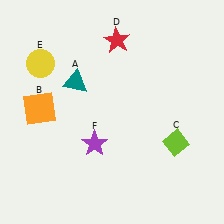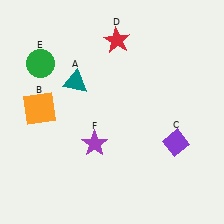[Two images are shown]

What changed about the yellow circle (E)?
In Image 1, E is yellow. In Image 2, it changed to green.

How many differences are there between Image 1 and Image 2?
There are 2 differences between the two images.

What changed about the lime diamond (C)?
In Image 1, C is lime. In Image 2, it changed to purple.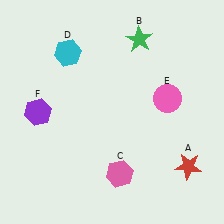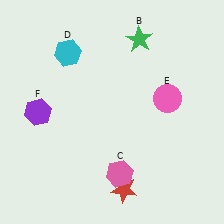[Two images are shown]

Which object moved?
The red star (A) moved left.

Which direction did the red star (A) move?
The red star (A) moved left.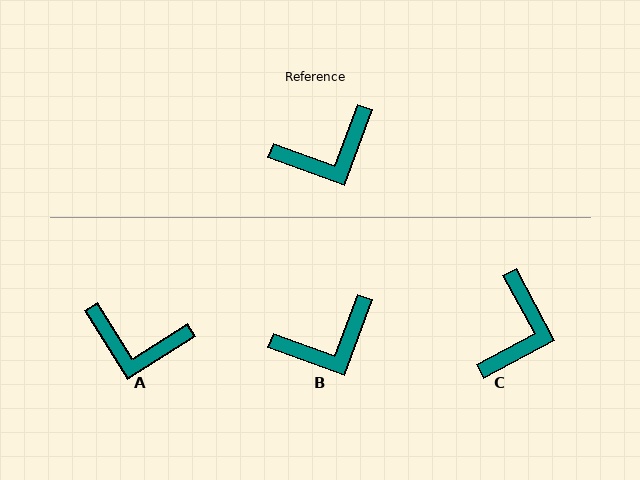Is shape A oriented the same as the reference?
No, it is off by about 38 degrees.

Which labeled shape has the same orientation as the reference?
B.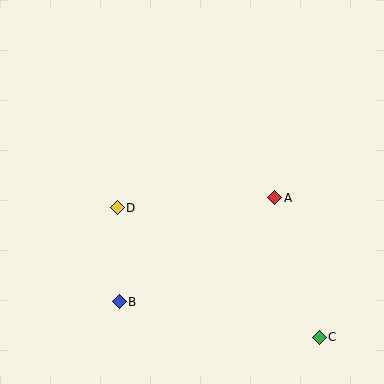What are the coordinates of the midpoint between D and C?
The midpoint between D and C is at (218, 273).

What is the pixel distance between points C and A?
The distance between C and A is 147 pixels.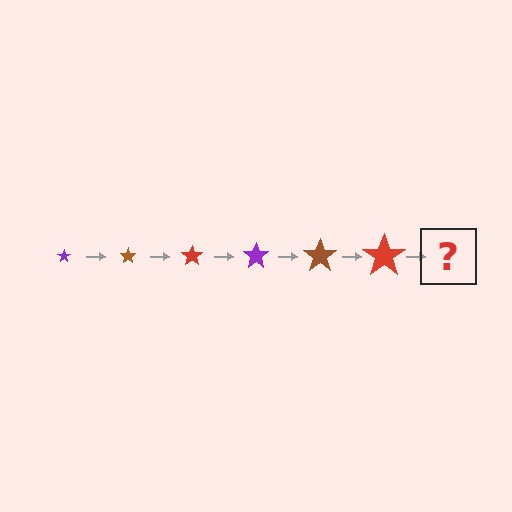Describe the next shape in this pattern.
It should be a purple star, larger than the previous one.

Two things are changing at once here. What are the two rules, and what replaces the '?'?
The two rules are that the star grows larger each step and the color cycles through purple, brown, and red. The '?' should be a purple star, larger than the previous one.